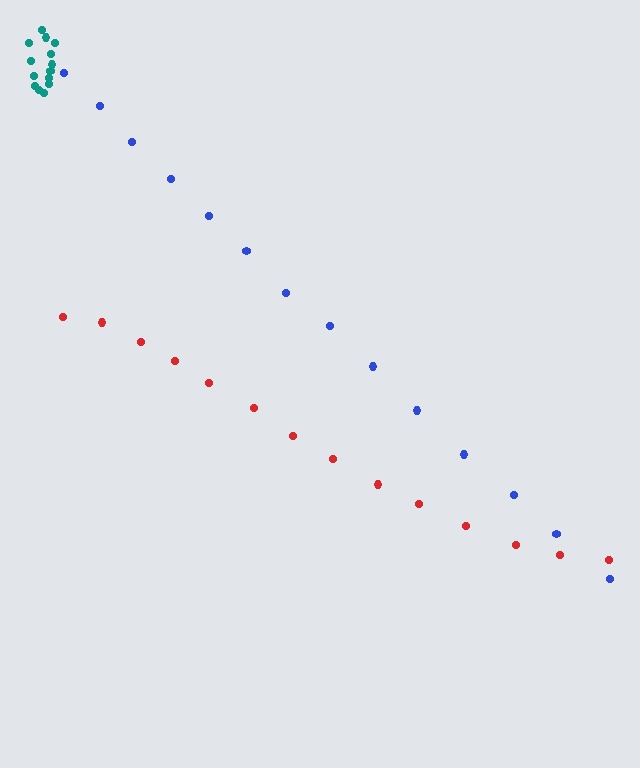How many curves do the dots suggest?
There are 3 distinct paths.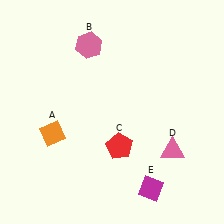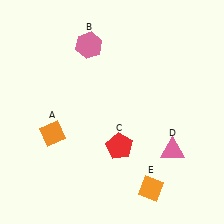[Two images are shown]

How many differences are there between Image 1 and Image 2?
There is 1 difference between the two images.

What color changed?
The diamond (E) changed from magenta in Image 1 to orange in Image 2.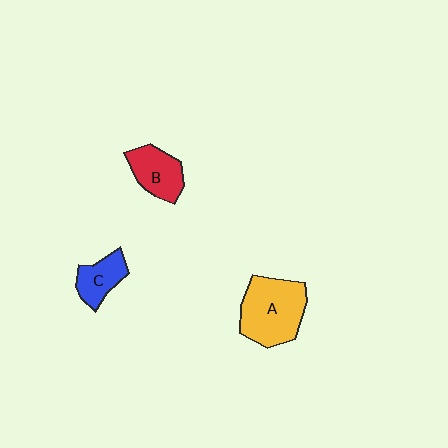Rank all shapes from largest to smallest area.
From largest to smallest: A (yellow), B (red), C (blue).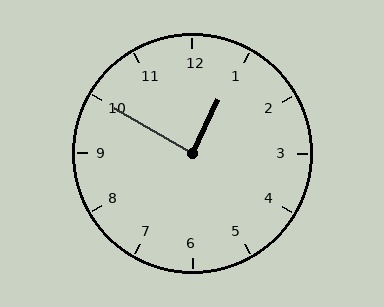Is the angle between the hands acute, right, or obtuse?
It is right.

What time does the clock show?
12:50.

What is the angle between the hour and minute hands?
Approximately 85 degrees.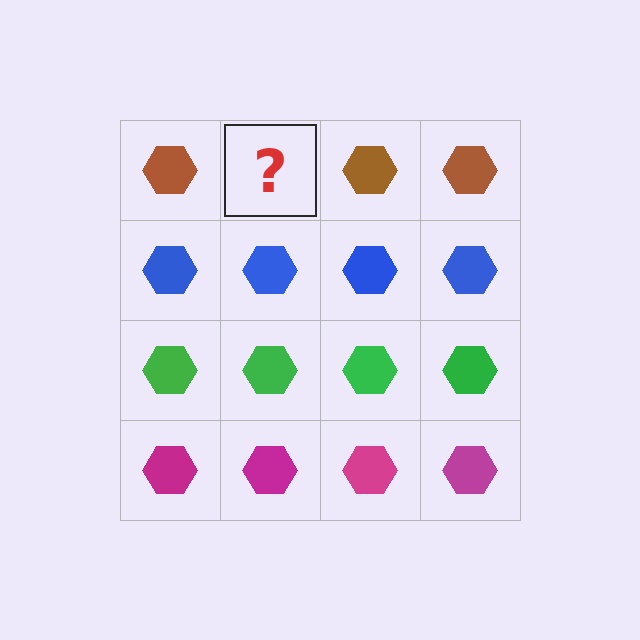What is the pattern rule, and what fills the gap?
The rule is that each row has a consistent color. The gap should be filled with a brown hexagon.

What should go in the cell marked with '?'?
The missing cell should contain a brown hexagon.